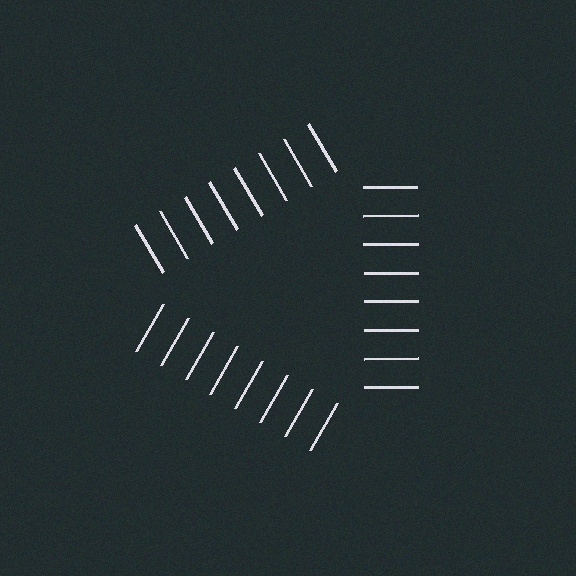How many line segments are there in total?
24 — 8 along each of the 3 edges.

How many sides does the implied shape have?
3 sides — the line-ends trace a triangle.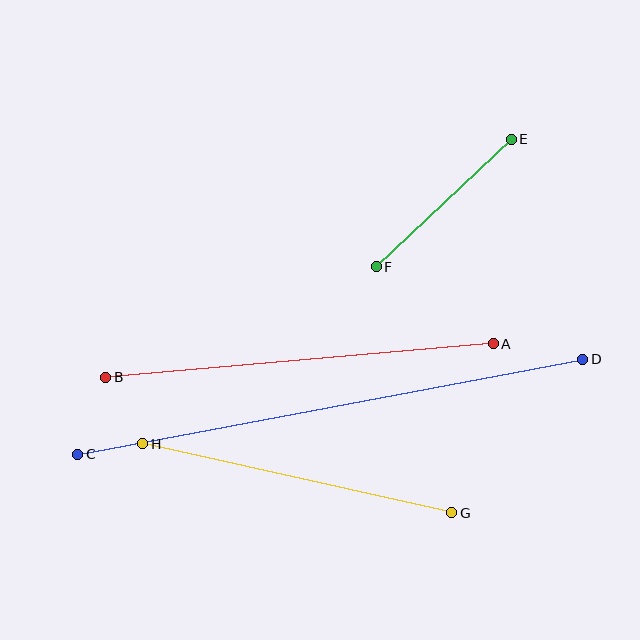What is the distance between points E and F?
The distance is approximately 185 pixels.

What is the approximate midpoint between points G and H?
The midpoint is at approximately (297, 478) pixels.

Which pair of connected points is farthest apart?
Points C and D are farthest apart.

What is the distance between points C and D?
The distance is approximately 514 pixels.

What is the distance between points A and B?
The distance is approximately 389 pixels.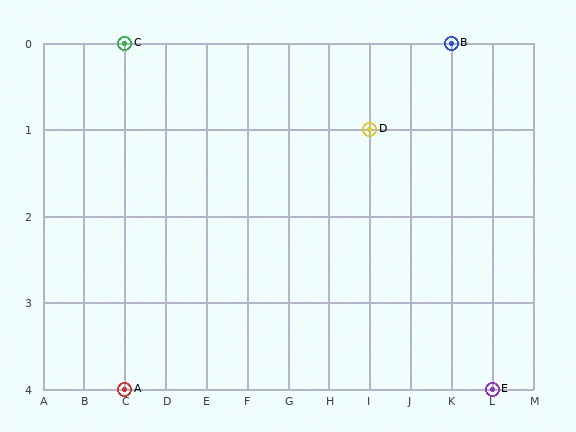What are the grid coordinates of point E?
Point E is at grid coordinates (L, 4).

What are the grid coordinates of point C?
Point C is at grid coordinates (C, 0).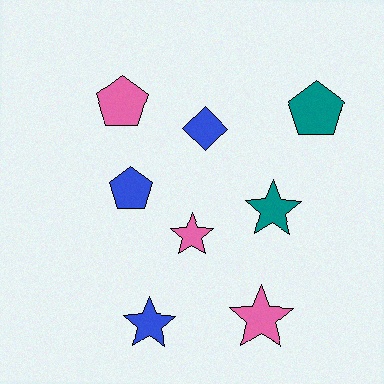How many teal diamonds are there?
There are no teal diamonds.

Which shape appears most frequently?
Star, with 4 objects.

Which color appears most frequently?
Blue, with 3 objects.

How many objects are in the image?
There are 8 objects.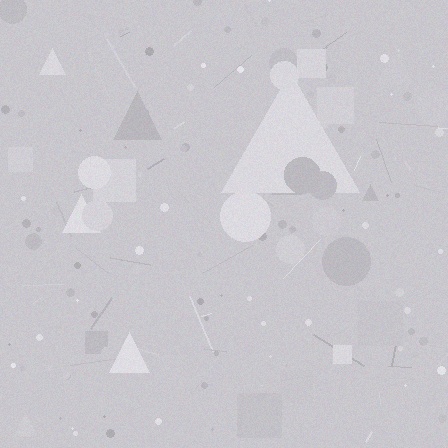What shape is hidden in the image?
A triangle is hidden in the image.